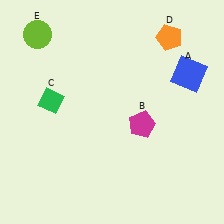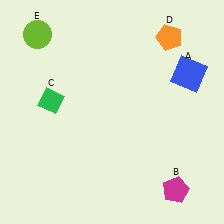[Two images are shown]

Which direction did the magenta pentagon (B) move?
The magenta pentagon (B) moved down.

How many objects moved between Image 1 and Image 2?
1 object moved between the two images.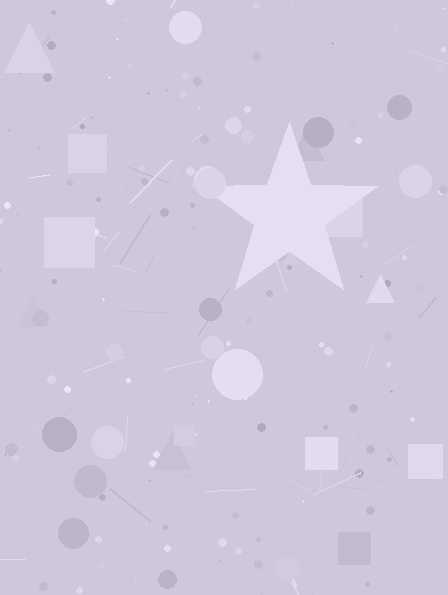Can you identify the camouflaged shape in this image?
The camouflaged shape is a star.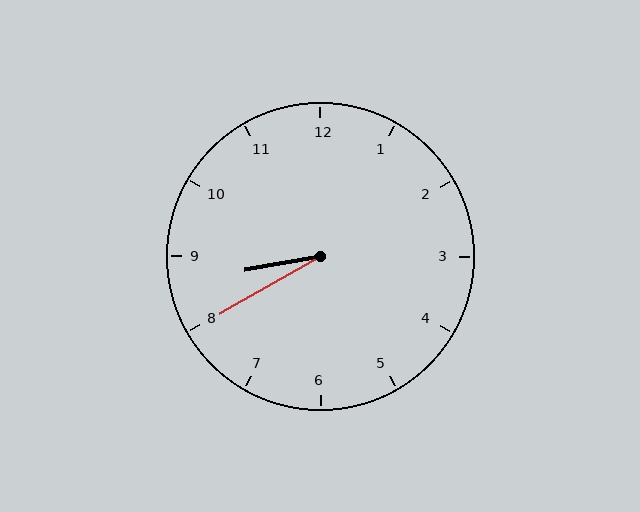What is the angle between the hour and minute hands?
Approximately 20 degrees.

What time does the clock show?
8:40.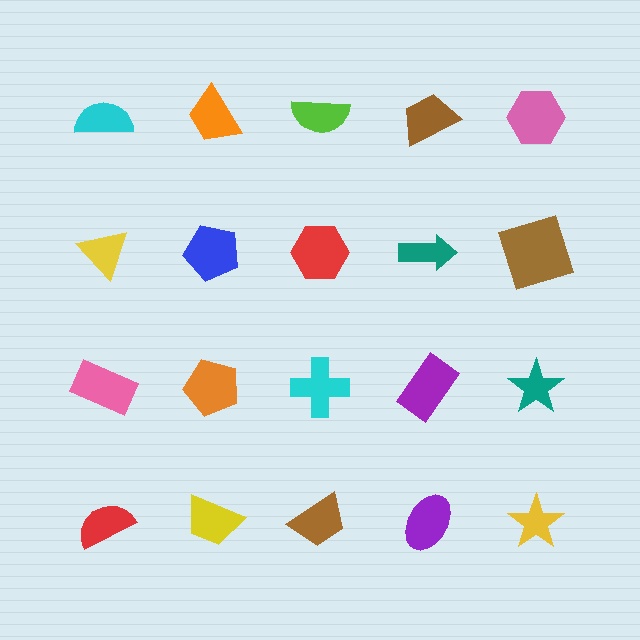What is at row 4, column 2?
A yellow trapezoid.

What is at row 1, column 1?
A cyan semicircle.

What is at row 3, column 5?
A teal star.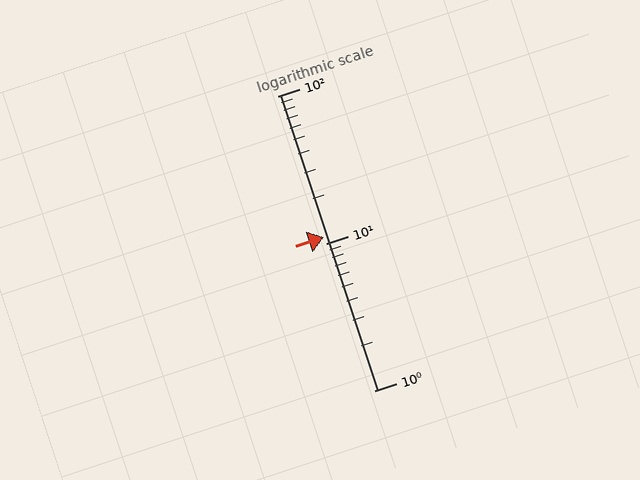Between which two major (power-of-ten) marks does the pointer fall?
The pointer is between 10 and 100.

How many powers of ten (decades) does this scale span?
The scale spans 2 decades, from 1 to 100.